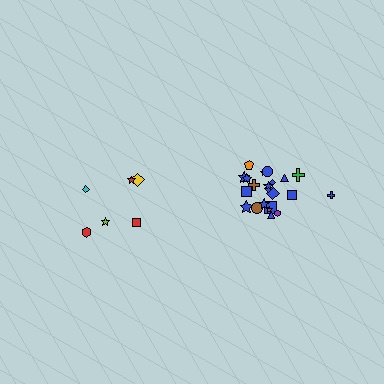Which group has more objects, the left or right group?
The right group.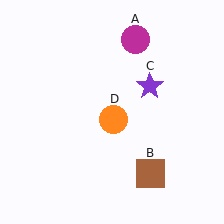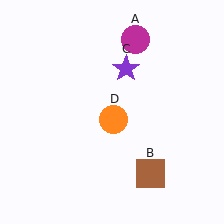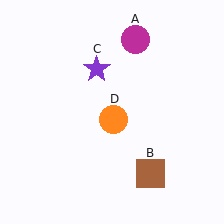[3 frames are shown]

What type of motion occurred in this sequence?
The purple star (object C) rotated counterclockwise around the center of the scene.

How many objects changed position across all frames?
1 object changed position: purple star (object C).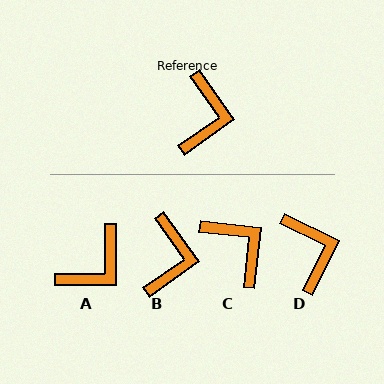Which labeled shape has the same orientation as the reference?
B.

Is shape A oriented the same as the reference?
No, it is off by about 35 degrees.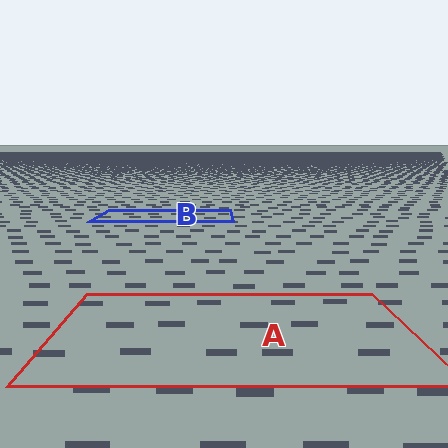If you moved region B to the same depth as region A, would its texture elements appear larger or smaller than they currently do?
They would appear larger. At a closer depth, the same texture elements are projected at a bigger on-screen size.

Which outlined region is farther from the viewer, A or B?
Region B is farther from the viewer — the texture elements inside it appear smaller and more densely packed.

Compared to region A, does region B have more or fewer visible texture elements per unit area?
Region B has more texture elements per unit area — they are packed more densely because it is farther away.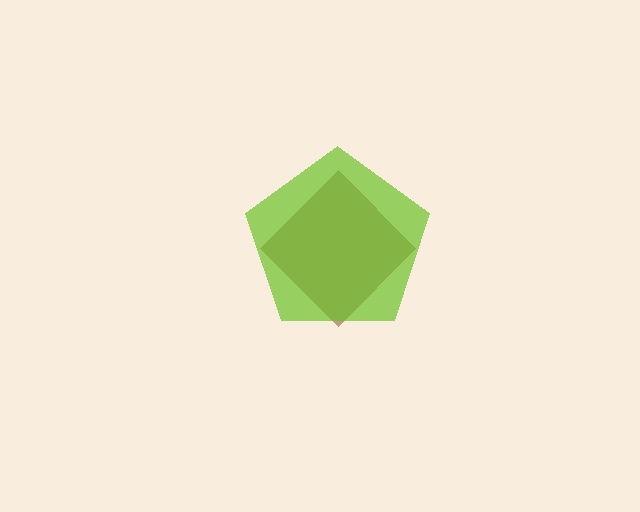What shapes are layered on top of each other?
The layered shapes are: a brown diamond, a lime pentagon.